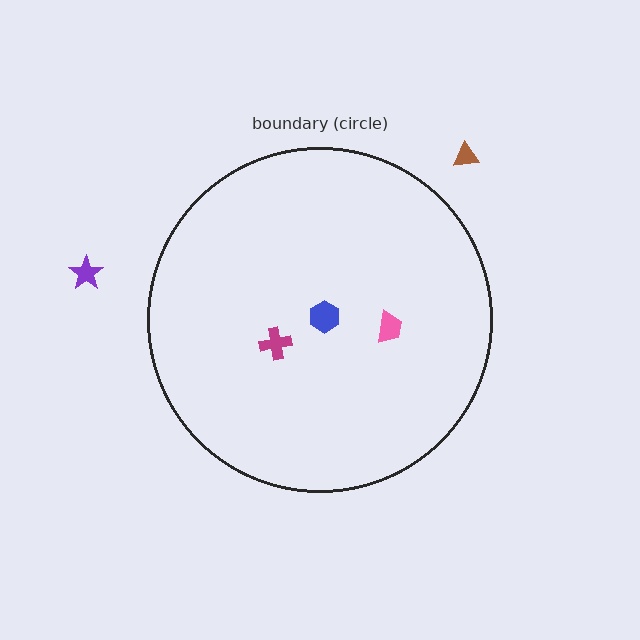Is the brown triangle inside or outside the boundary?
Outside.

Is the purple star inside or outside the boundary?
Outside.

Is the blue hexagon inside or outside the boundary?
Inside.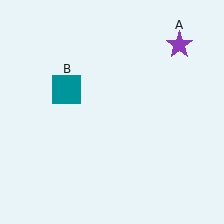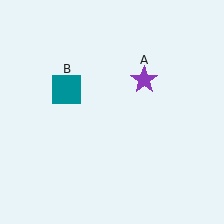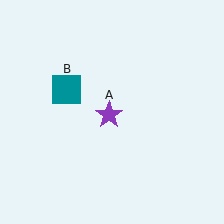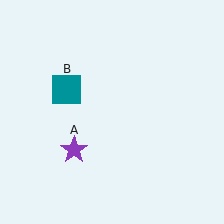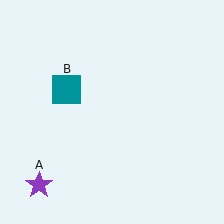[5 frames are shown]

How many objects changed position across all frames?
1 object changed position: purple star (object A).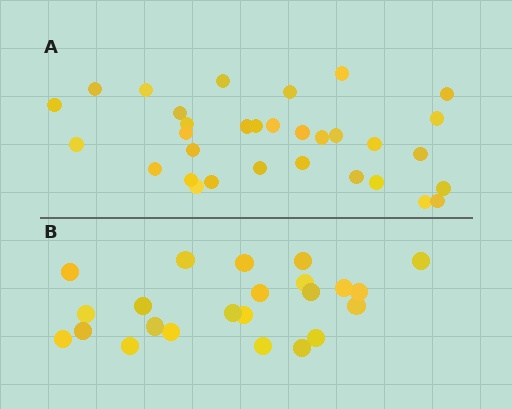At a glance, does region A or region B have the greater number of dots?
Region A (the top region) has more dots.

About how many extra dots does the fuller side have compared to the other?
Region A has roughly 8 or so more dots than region B.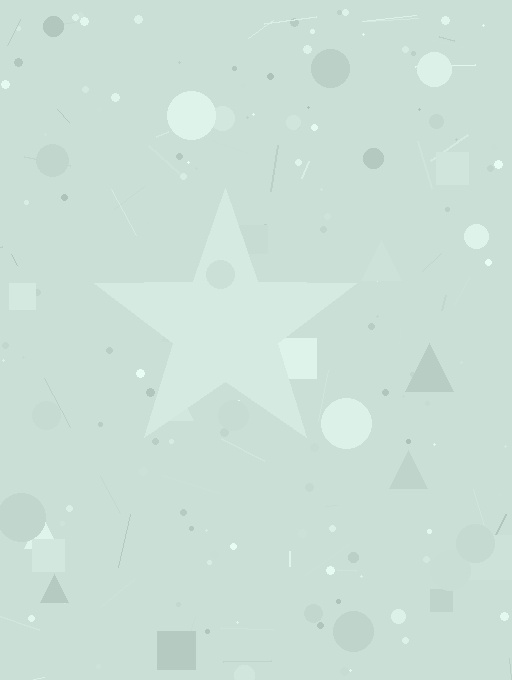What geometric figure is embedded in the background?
A star is embedded in the background.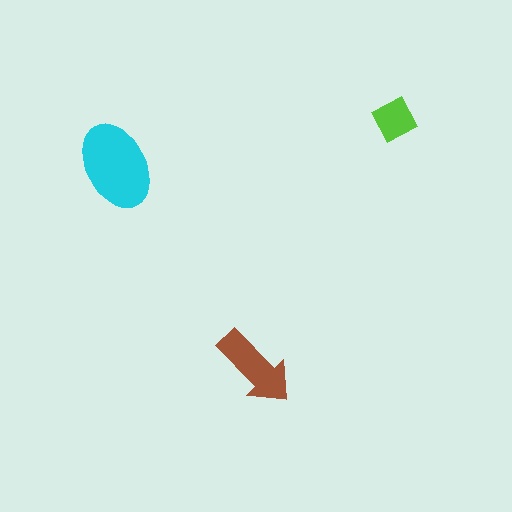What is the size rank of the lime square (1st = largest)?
3rd.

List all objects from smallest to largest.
The lime square, the brown arrow, the cyan ellipse.